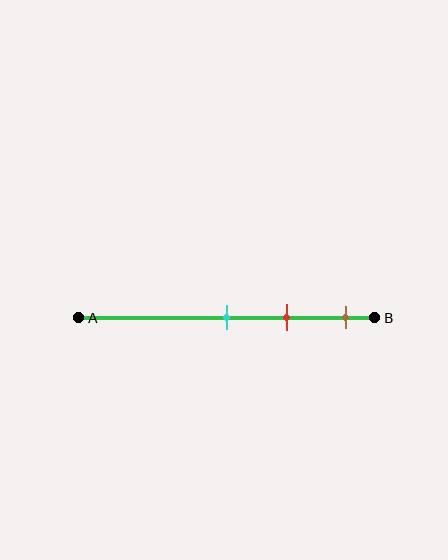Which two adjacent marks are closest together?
The cyan and red marks are the closest adjacent pair.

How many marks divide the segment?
There are 3 marks dividing the segment.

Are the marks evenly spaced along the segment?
Yes, the marks are approximately evenly spaced.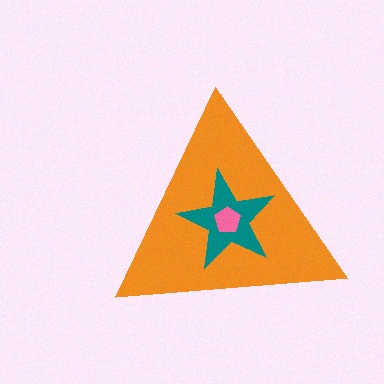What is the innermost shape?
The pink pentagon.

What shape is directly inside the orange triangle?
The teal star.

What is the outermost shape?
The orange triangle.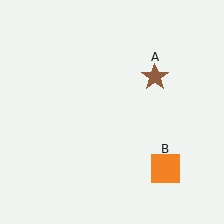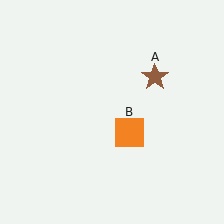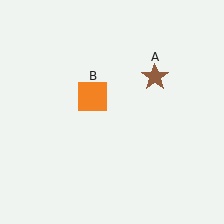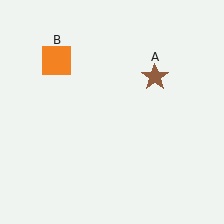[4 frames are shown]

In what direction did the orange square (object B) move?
The orange square (object B) moved up and to the left.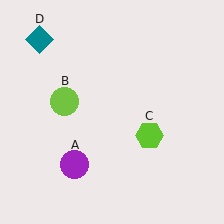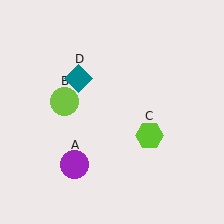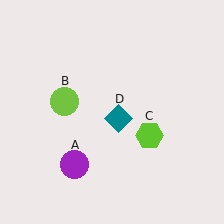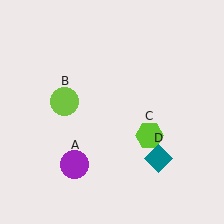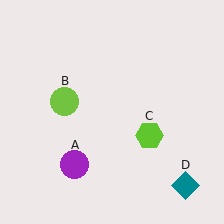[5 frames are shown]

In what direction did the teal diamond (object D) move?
The teal diamond (object D) moved down and to the right.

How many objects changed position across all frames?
1 object changed position: teal diamond (object D).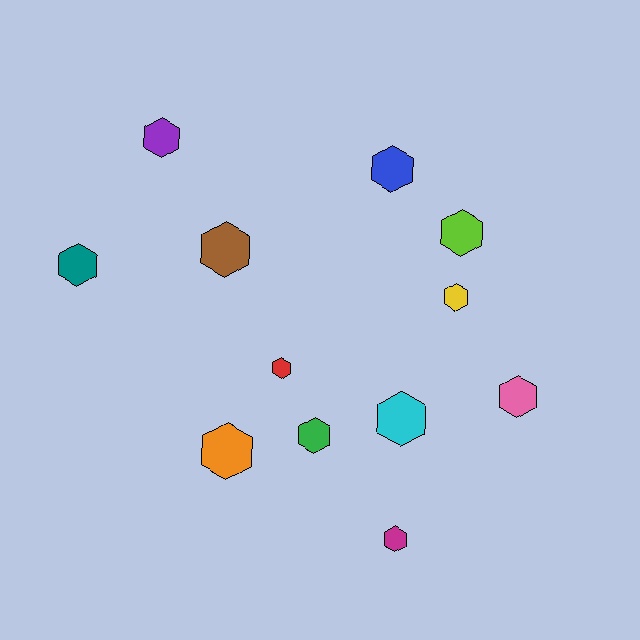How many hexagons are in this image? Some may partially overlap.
There are 12 hexagons.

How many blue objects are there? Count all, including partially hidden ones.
There is 1 blue object.